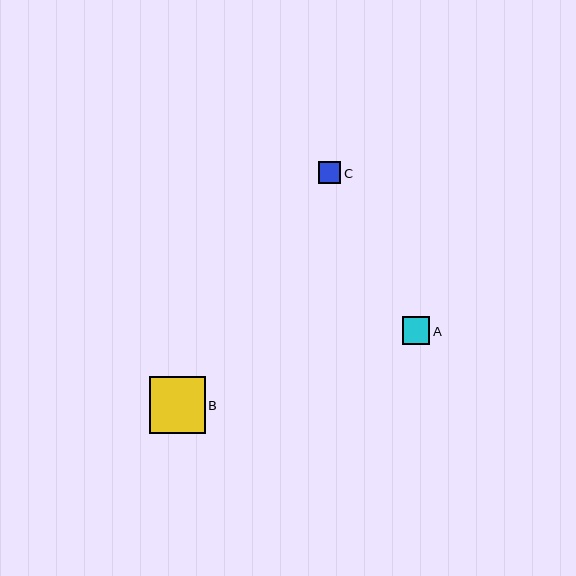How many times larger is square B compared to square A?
Square B is approximately 2.1 times the size of square A.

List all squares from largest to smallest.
From largest to smallest: B, A, C.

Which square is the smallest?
Square C is the smallest with a size of approximately 22 pixels.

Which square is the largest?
Square B is the largest with a size of approximately 56 pixels.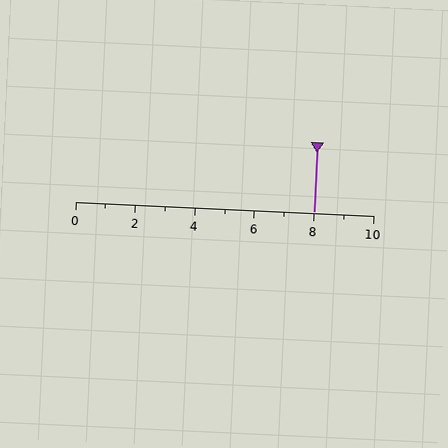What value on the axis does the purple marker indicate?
The marker indicates approximately 8.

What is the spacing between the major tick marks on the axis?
The major ticks are spaced 2 apart.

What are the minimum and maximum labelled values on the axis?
The axis runs from 0 to 10.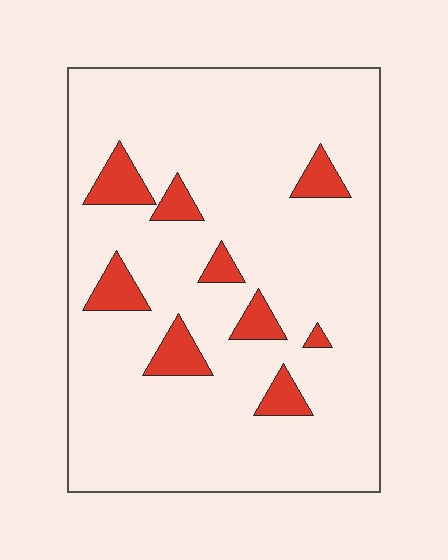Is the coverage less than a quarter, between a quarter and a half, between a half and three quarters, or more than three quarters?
Less than a quarter.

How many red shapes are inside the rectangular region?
9.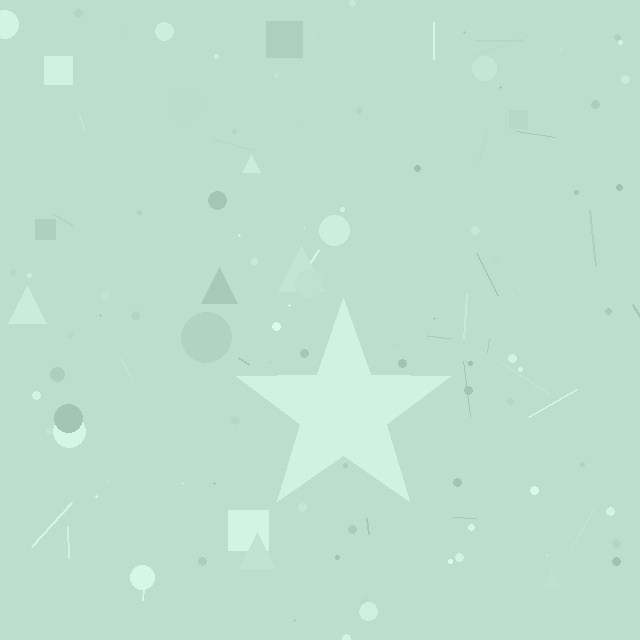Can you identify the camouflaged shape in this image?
The camouflaged shape is a star.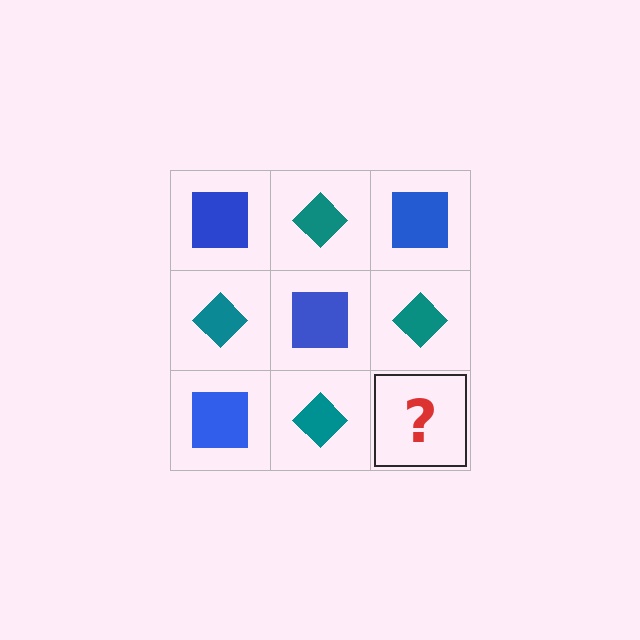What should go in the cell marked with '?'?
The missing cell should contain a blue square.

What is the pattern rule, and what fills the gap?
The rule is that it alternates blue square and teal diamond in a checkerboard pattern. The gap should be filled with a blue square.